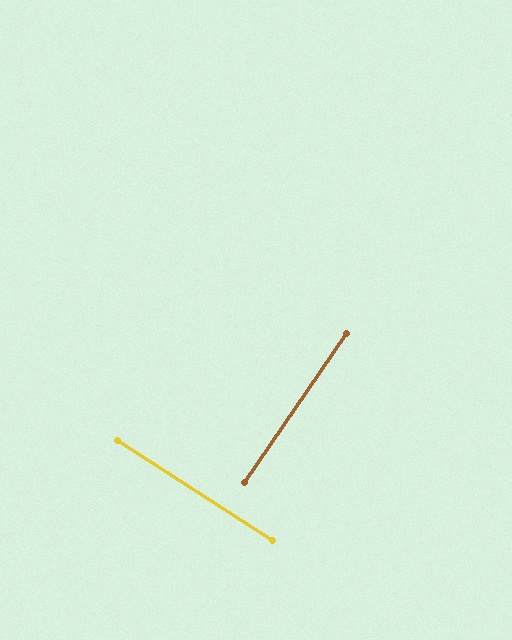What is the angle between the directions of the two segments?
Approximately 88 degrees.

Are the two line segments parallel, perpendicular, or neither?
Perpendicular — they meet at approximately 88°.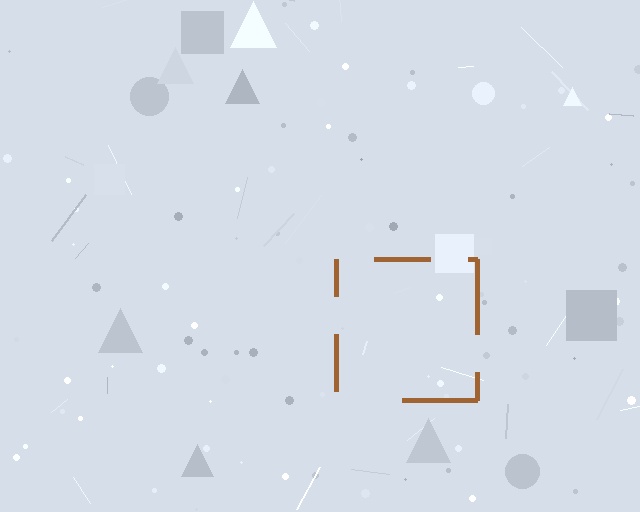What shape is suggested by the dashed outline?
The dashed outline suggests a square.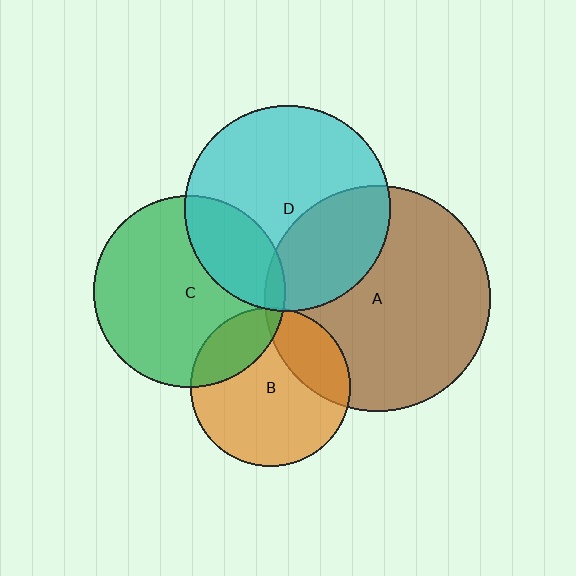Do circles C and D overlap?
Yes.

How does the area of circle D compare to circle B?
Approximately 1.7 times.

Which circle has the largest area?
Circle A (brown).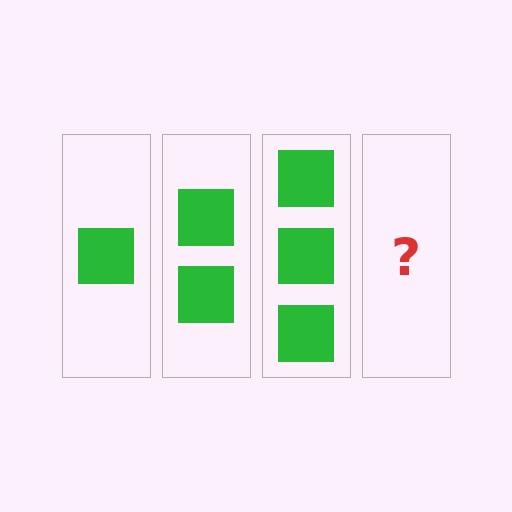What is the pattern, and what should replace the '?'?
The pattern is that each step adds one more square. The '?' should be 4 squares.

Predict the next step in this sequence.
The next step is 4 squares.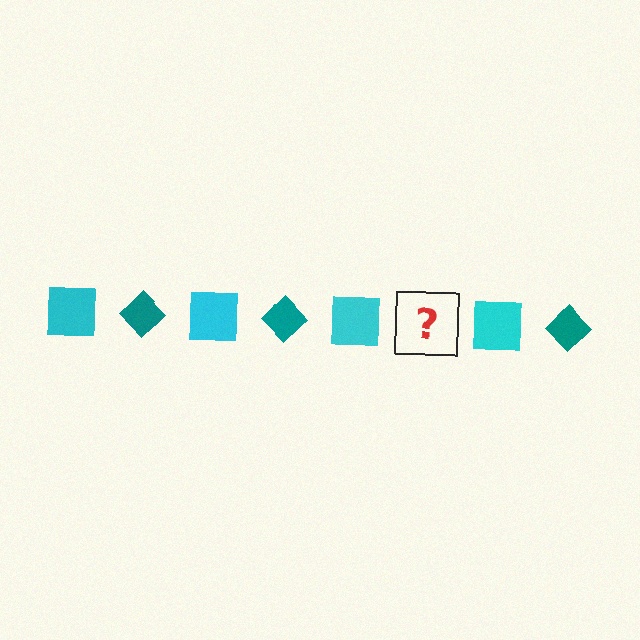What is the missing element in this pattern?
The missing element is a teal diamond.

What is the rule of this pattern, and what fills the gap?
The rule is that the pattern alternates between cyan square and teal diamond. The gap should be filled with a teal diamond.